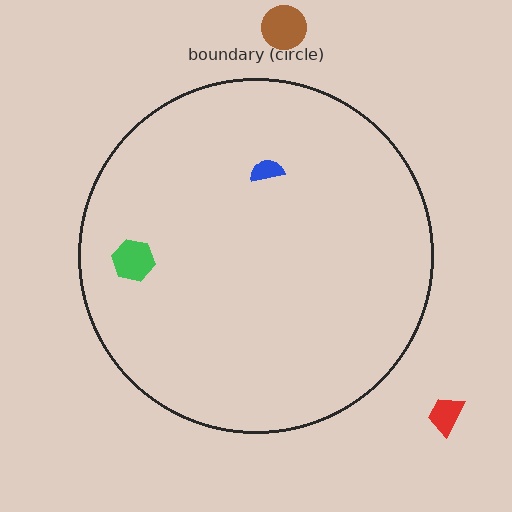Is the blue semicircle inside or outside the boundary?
Inside.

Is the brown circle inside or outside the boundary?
Outside.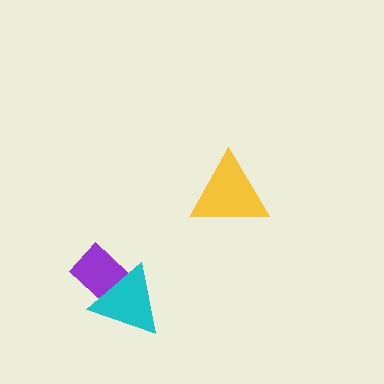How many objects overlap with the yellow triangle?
0 objects overlap with the yellow triangle.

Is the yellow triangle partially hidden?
No, no other shape covers it.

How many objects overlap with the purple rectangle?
1 object overlaps with the purple rectangle.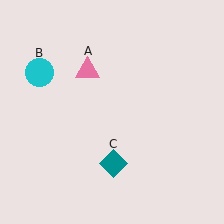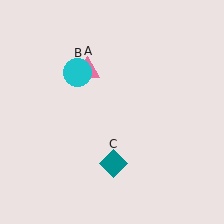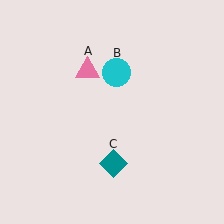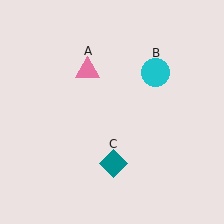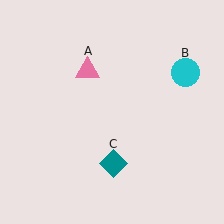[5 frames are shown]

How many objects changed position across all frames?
1 object changed position: cyan circle (object B).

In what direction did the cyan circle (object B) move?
The cyan circle (object B) moved right.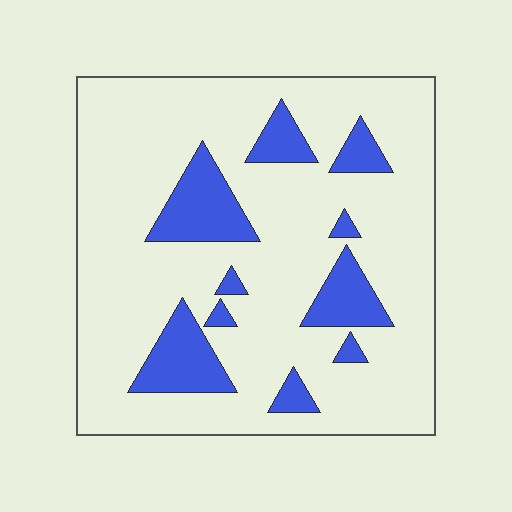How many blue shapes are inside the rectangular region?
10.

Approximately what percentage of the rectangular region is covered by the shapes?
Approximately 20%.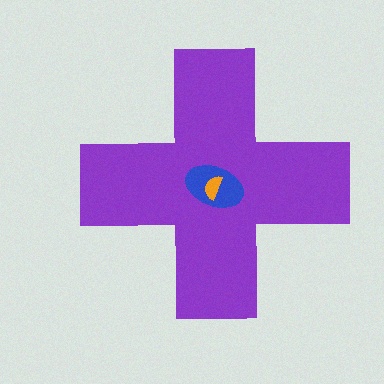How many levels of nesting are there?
3.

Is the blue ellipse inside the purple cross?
Yes.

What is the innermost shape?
The orange semicircle.